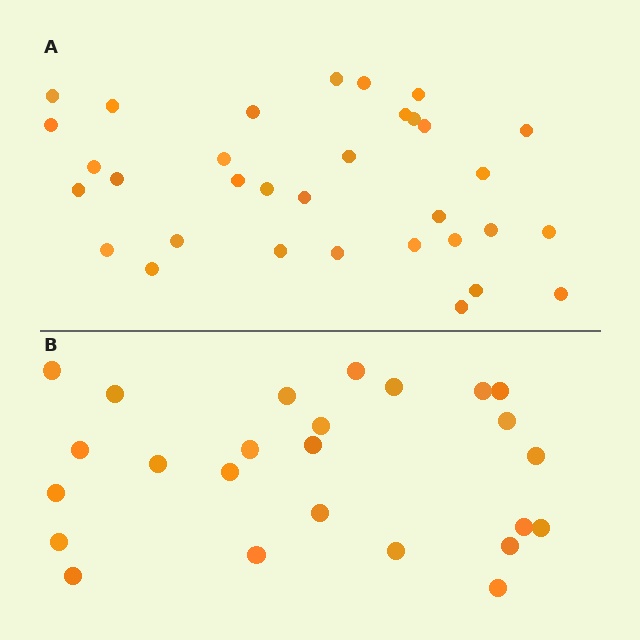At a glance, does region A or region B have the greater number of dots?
Region A (the top region) has more dots.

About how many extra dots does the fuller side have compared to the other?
Region A has roughly 8 or so more dots than region B.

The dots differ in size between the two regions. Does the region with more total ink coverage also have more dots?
No. Region B has more total ink coverage because its dots are larger, but region A actually contains more individual dots. Total area can be misleading — the number of items is what matters here.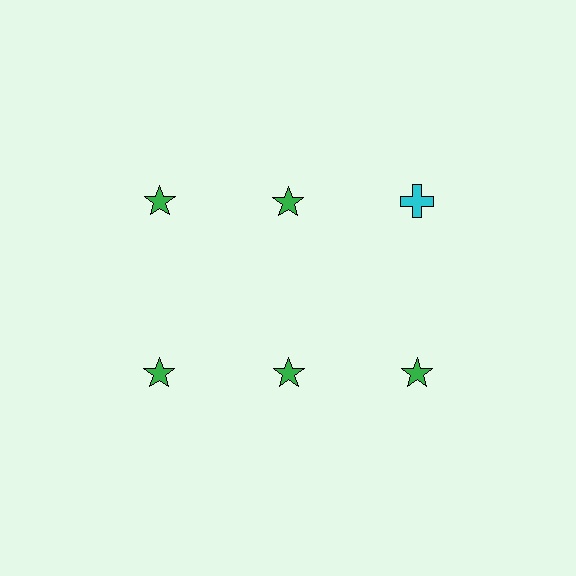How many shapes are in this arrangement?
There are 6 shapes arranged in a grid pattern.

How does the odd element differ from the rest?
It differs in both color (cyan instead of green) and shape (cross instead of star).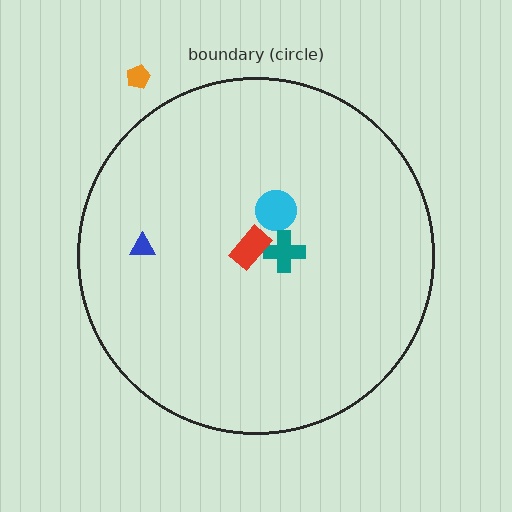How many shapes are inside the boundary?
4 inside, 1 outside.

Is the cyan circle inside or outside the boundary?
Inside.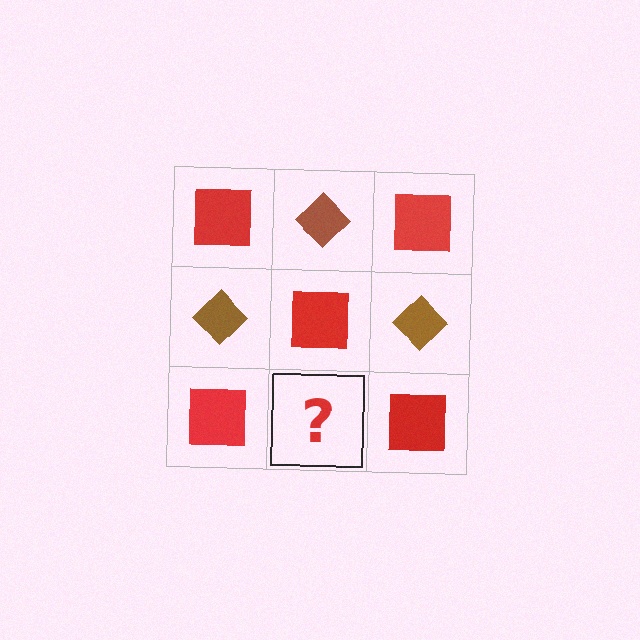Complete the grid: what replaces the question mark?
The question mark should be replaced with a brown diamond.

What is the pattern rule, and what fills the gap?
The rule is that it alternates red square and brown diamond in a checkerboard pattern. The gap should be filled with a brown diamond.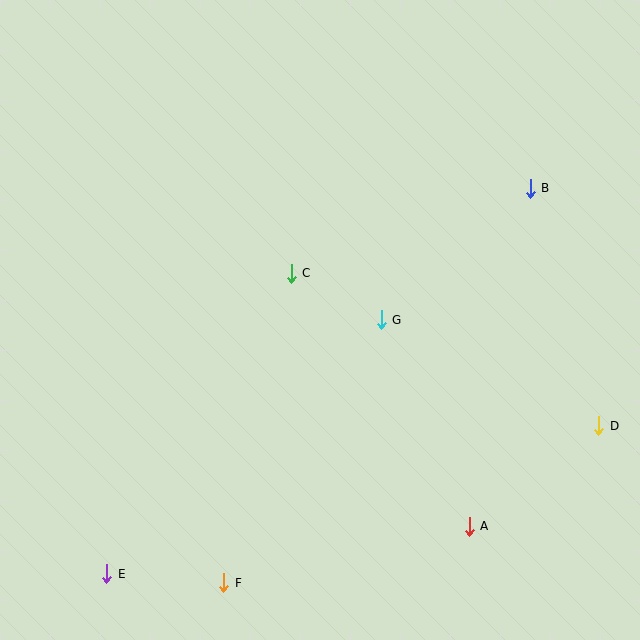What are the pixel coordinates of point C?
Point C is at (291, 273).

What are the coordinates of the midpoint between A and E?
The midpoint between A and E is at (288, 550).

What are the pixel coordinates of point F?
Point F is at (224, 583).